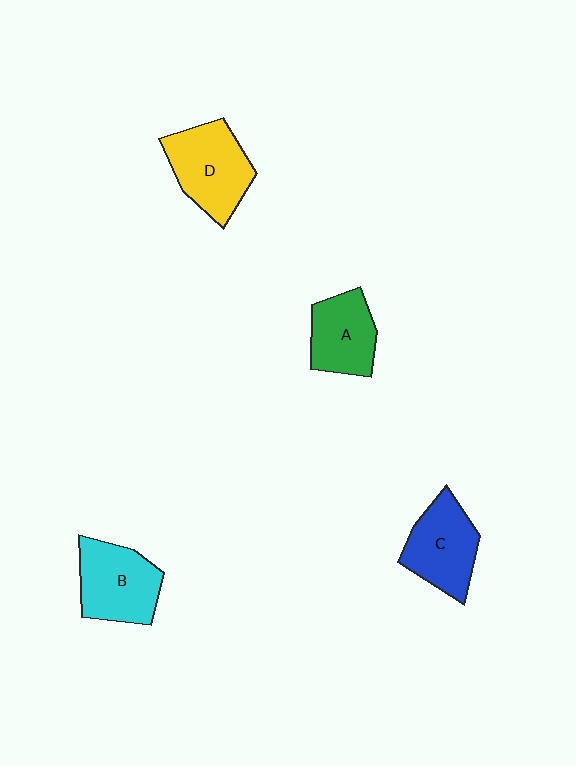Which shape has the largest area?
Shape D (yellow).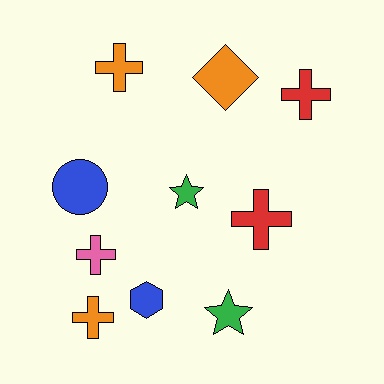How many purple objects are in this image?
There are no purple objects.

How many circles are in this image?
There is 1 circle.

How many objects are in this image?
There are 10 objects.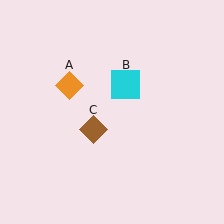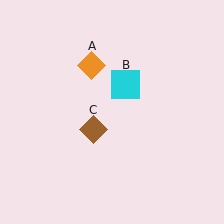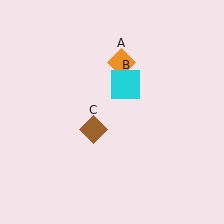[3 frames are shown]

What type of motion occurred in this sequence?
The orange diamond (object A) rotated clockwise around the center of the scene.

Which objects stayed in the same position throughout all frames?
Cyan square (object B) and brown diamond (object C) remained stationary.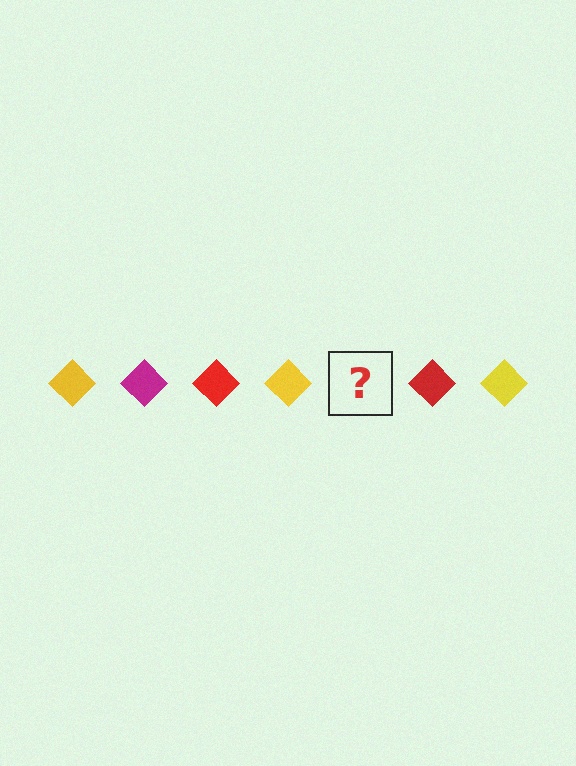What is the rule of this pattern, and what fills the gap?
The rule is that the pattern cycles through yellow, magenta, red diamonds. The gap should be filled with a magenta diamond.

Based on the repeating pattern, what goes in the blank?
The blank should be a magenta diamond.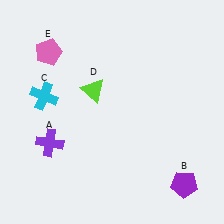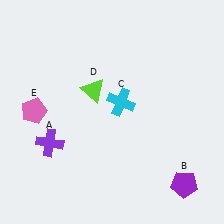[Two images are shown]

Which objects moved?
The objects that moved are: the cyan cross (C), the pink pentagon (E).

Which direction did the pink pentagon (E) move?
The pink pentagon (E) moved down.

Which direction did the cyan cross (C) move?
The cyan cross (C) moved right.